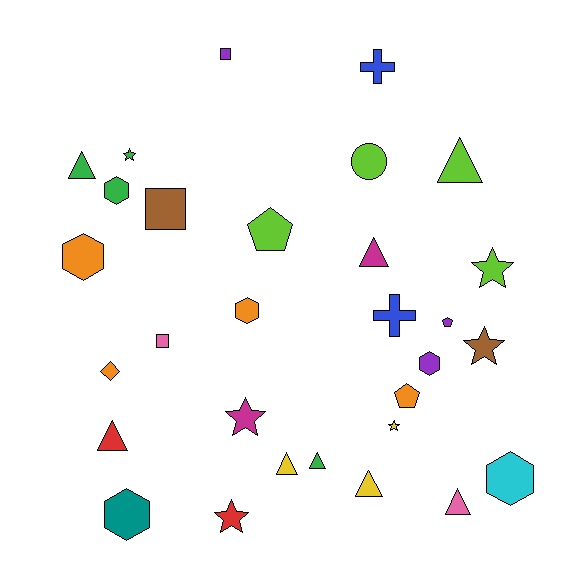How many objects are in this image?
There are 30 objects.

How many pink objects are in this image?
There are 2 pink objects.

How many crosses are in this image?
There are 2 crosses.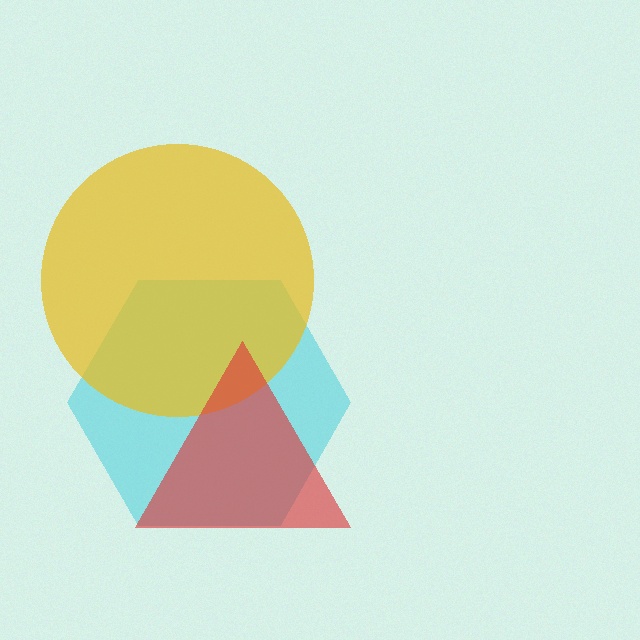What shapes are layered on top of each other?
The layered shapes are: a cyan hexagon, a yellow circle, a red triangle.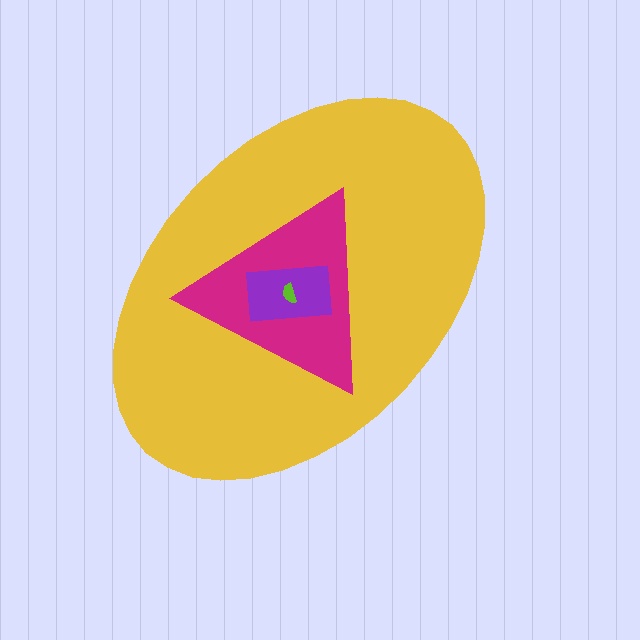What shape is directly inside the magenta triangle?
The purple rectangle.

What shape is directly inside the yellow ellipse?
The magenta triangle.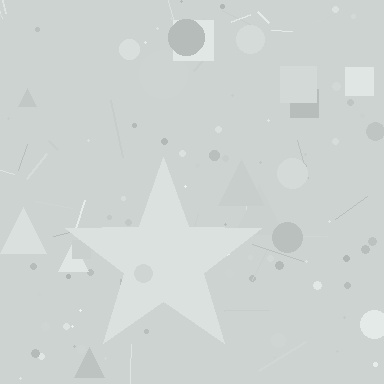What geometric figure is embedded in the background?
A star is embedded in the background.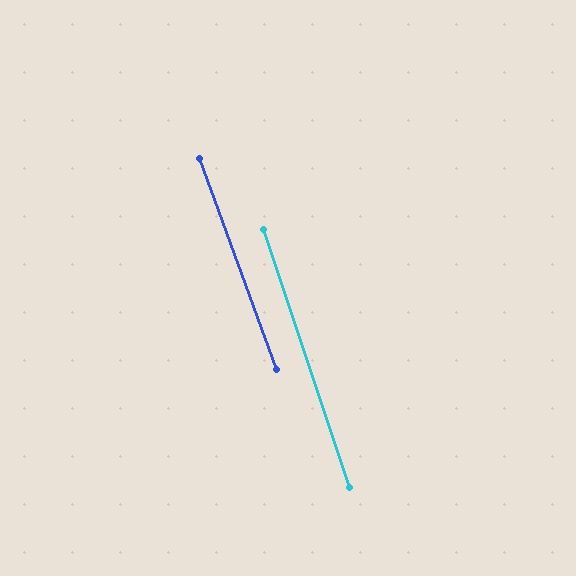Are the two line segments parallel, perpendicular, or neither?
Parallel — their directions differ by only 1.6°.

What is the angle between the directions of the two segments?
Approximately 2 degrees.